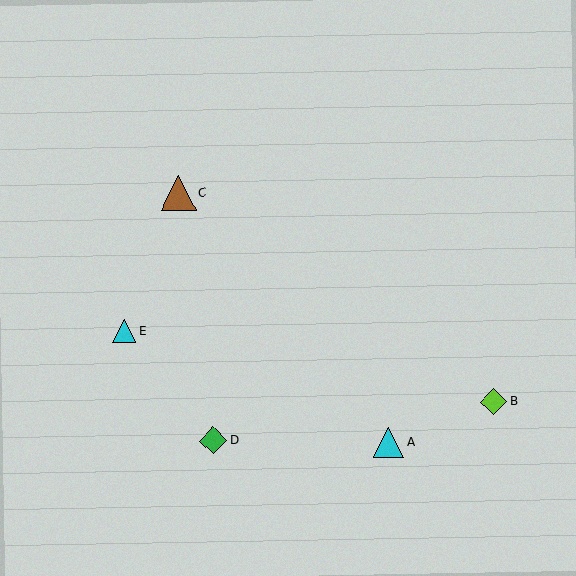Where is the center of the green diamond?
The center of the green diamond is at (213, 441).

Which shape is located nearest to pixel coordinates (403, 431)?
The cyan triangle (labeled A) at (389, 442) is nearest to that location.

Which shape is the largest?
The brown triangle (labeled C) is the largest.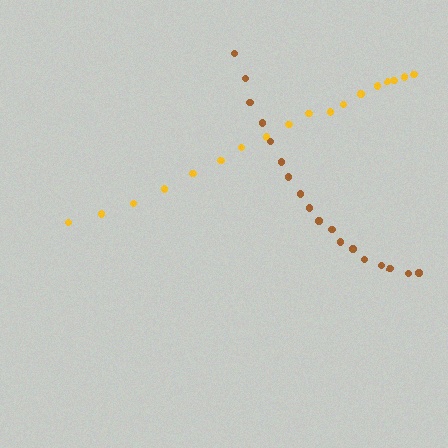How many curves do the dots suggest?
There are 2 distinct paths.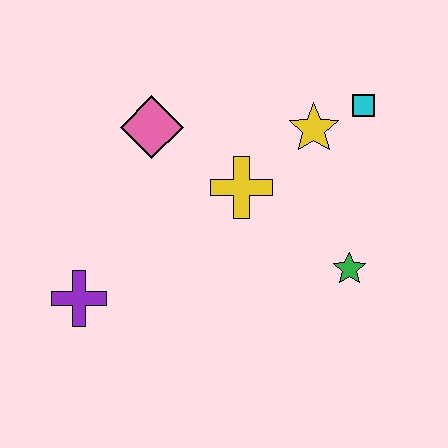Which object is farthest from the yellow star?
The purple cross is farthest from the yellow star.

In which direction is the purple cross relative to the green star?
The purple cross is to the left of the green star.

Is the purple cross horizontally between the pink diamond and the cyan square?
No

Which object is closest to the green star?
The yellow cross is closest to the green star.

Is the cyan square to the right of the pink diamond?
Yes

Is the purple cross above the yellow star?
No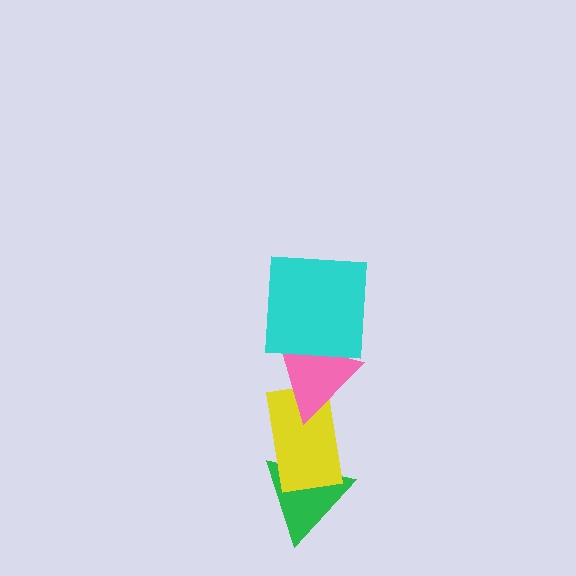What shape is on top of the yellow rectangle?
The pink triangle is on top of the yellow rectangle.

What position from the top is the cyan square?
The cyan square is 1st from the top.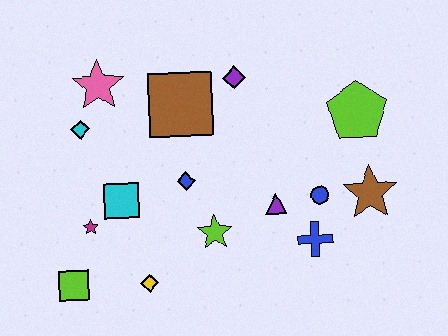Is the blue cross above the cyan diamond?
No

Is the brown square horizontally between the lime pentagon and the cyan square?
Yes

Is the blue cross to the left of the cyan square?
No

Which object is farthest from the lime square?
The lime pentagon is farthest from the lime square.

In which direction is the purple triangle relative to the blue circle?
The purple triangle is to the left of the blue circle.